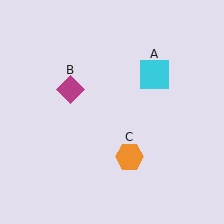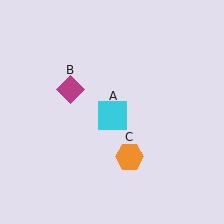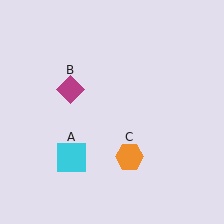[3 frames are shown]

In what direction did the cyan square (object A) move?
The cyan square (object A) moved down and to the left.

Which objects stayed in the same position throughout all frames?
Magenta diamond (object B) and orange hexagon (object C) remained stationary.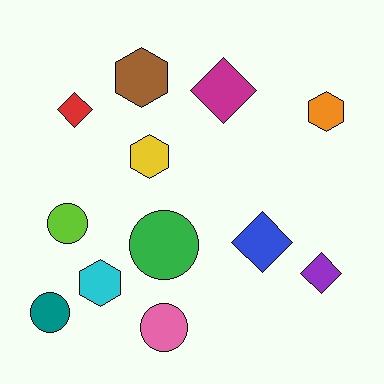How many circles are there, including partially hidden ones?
There are 4 circles.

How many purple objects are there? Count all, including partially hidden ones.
There is 1 purple object.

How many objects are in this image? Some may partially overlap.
There are 12 objects.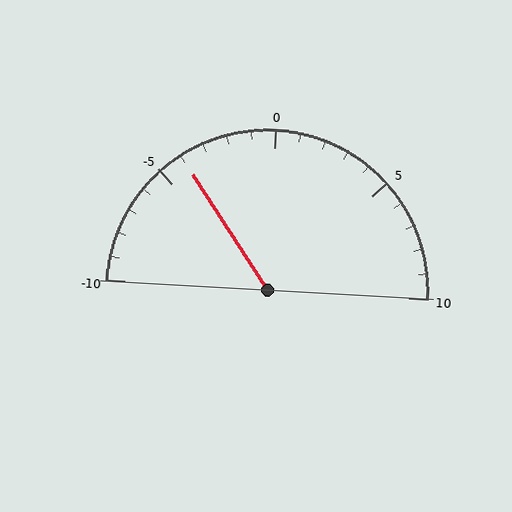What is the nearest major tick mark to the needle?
The nearest major tick mark is -5.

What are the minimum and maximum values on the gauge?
The gauge ranges from -10 to 10.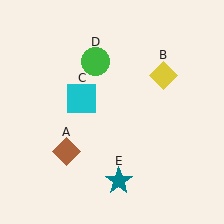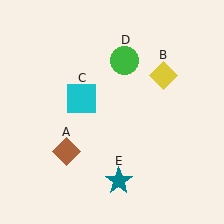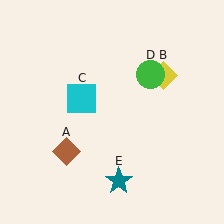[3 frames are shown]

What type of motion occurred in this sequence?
The green circle (object D) rotated clockwise around the center of the scene.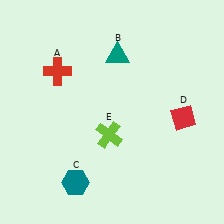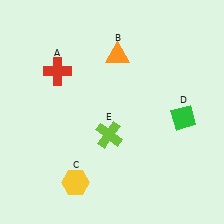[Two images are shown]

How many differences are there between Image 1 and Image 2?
There are 3 differences between the two images.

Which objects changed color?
B changed from teal to orange. C changed from teal to yellow. D changed from red to green.